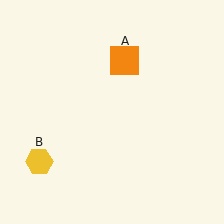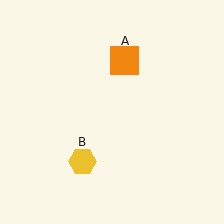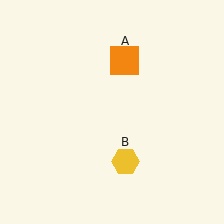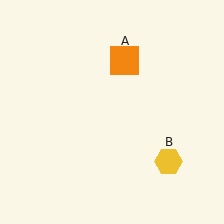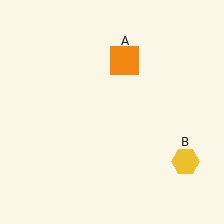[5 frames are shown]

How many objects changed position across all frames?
1 object changed position: yellow hexagon (object B).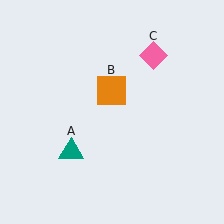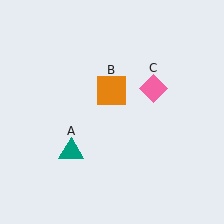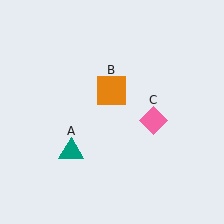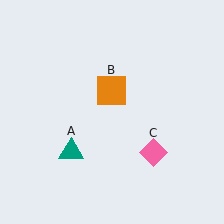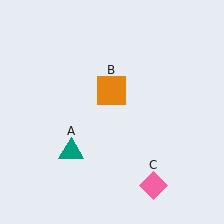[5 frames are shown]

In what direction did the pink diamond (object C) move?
The pink diamond (object C) moved down.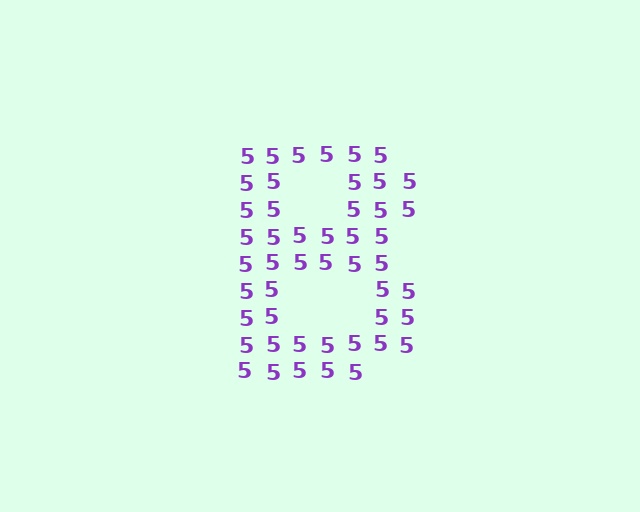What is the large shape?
The large shape is the letter B.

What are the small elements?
The small elements are digit 5's.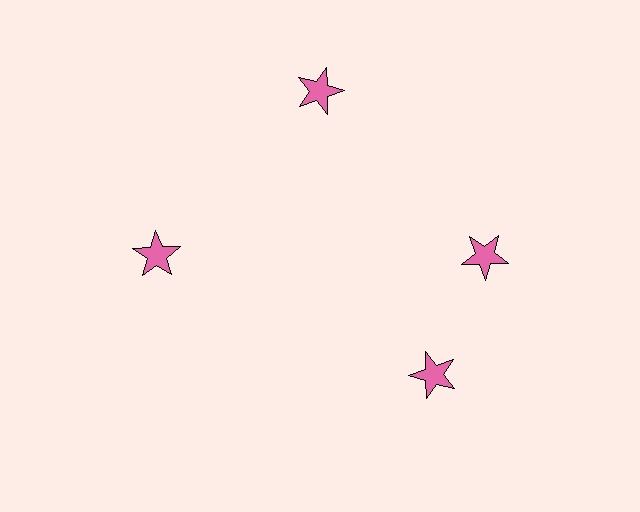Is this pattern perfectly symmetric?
No. The 4 pink stars are arranged in a ring, but one element near the 6 o'clock position is rotated out of alignment along the ring, breaking the 4-fold rotational symmetry.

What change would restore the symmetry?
The symmetry would be restored by rotating it back into even spacing with its neighbors so that all 4 stars sit at equal angles and equal distance from the center.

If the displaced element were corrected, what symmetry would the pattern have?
It would have 4-fold rotational symmetry — the pattern would map onto itself every 90 degrees.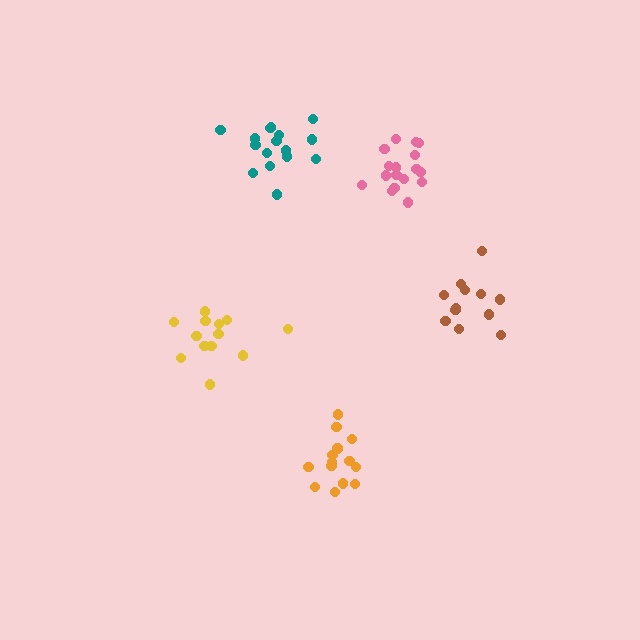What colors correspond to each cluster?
The clusters are colored: orange, pink, teal, yellow, brown.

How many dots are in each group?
Group 1: 14 dots, Group 2: 17 dots, Group 3: 16 dots, Group 4: 13 dots, Group 5: 12 dots (72 total).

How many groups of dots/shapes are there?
There are 5 groups.